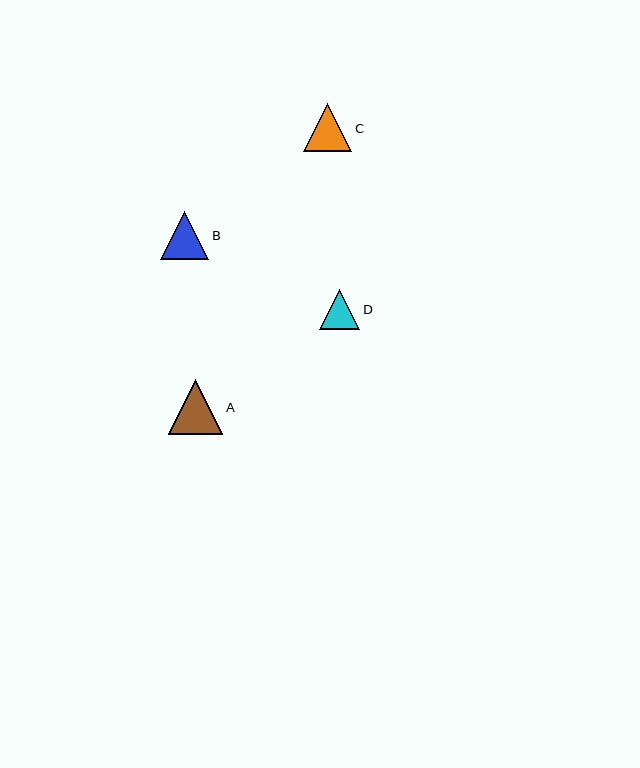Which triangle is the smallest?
Triangle D is the smallest with a size of approximately 40 pixels.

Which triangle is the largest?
Triangle A is the largest with a size of approximately 54 pixels.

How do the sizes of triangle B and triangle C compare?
Triangle B and triangle C are approximately the same size.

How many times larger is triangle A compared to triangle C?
Triangle A is approximately 1.1 times the size of triangle C.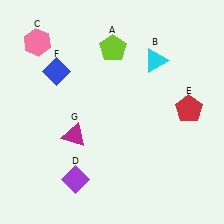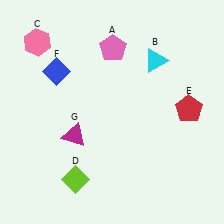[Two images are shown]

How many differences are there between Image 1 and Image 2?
There are 2 differences between the two images.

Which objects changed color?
A changed from lime to pink. D changed from purple to lime.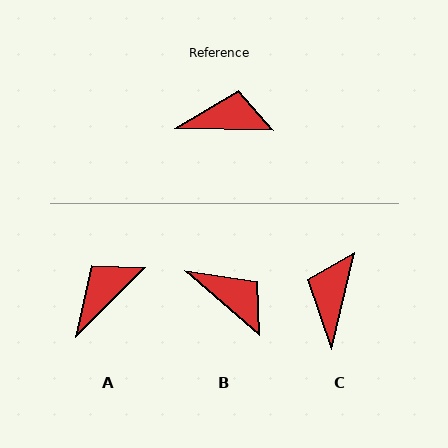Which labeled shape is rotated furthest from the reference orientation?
C, about 78 degrees away.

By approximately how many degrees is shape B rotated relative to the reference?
Approximately 39 degrees clockwise.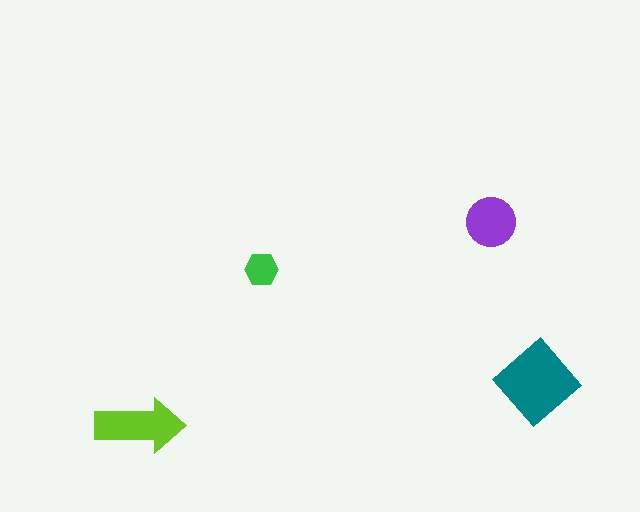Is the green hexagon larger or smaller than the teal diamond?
Smaller.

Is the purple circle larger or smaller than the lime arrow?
Smaller.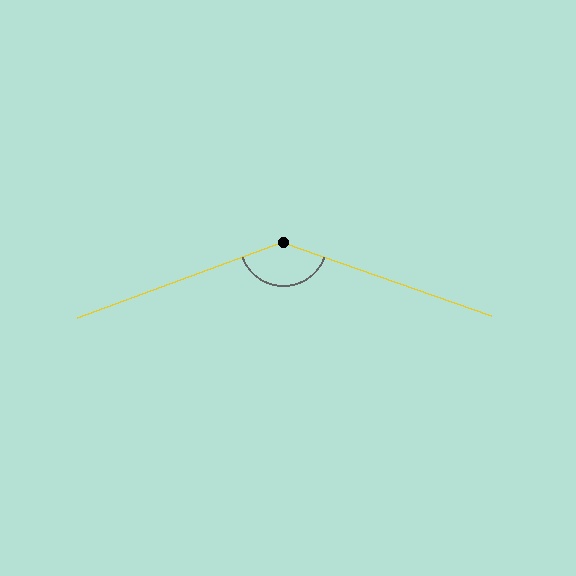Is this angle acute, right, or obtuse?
It is obtuse.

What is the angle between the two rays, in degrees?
Approximately 140 degrees.